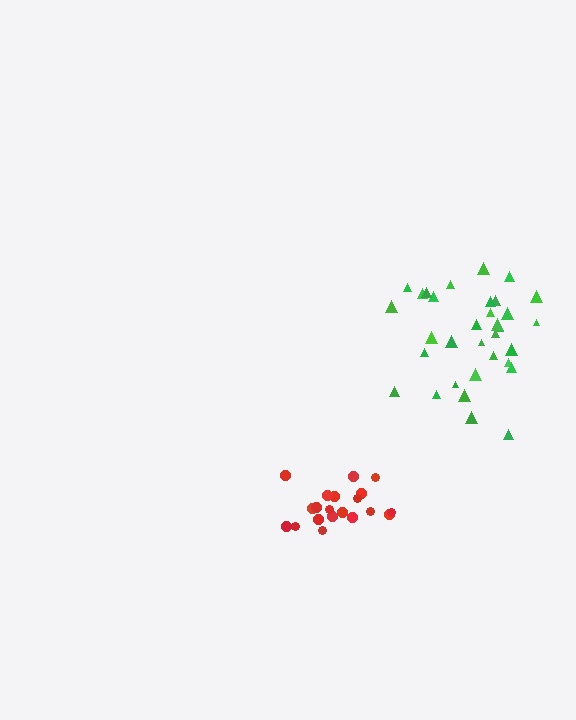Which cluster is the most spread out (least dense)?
Green.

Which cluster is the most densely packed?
Red.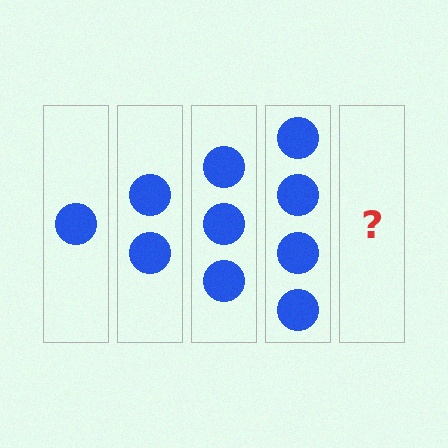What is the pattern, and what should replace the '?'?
The pattern is that each step adds one more circle. The '?' should be 5 circles.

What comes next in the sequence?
The next element should be 5 circles.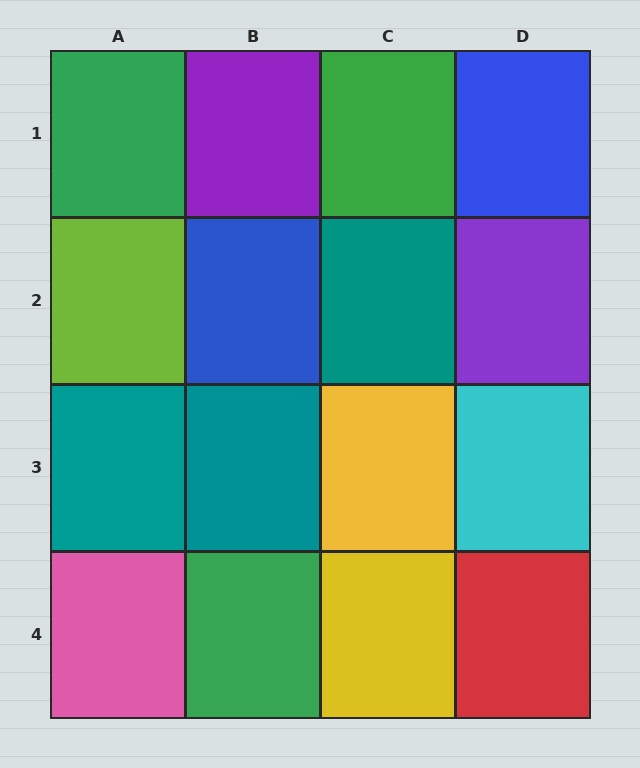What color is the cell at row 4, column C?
Yellow.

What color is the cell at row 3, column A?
Teal.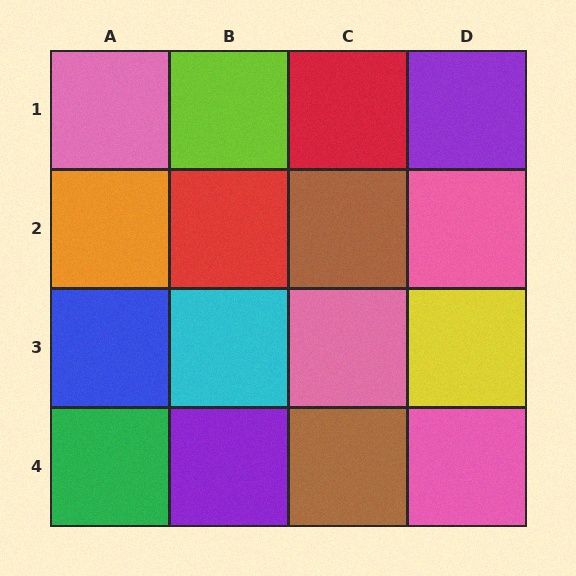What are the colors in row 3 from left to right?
Blue, cyan, pink, yellow.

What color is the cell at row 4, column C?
Brown.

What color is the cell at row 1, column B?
Lime.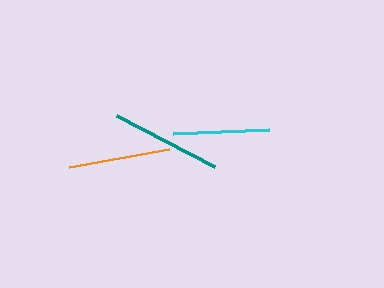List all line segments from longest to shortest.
From longest to shortest: teal, orange, cyan.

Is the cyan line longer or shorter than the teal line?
The teal line is longer than the cyan line.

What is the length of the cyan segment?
The cyan segment is approximately 96 pixels long.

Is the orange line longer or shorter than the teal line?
The teal line is longer than the orange line.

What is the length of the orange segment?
The orange segment is approximately 101 pixels long.